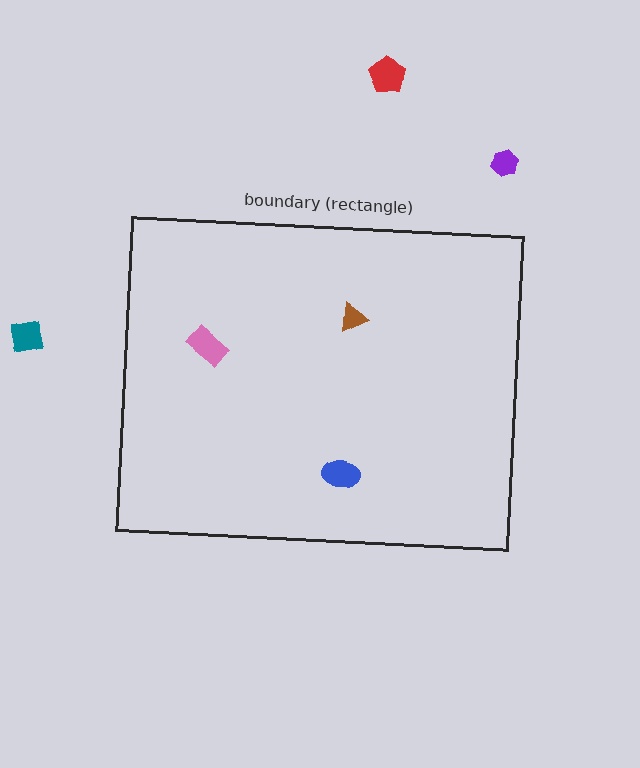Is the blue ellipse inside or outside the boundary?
Inside.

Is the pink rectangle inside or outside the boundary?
Inside.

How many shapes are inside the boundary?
3 inside, 3 outside.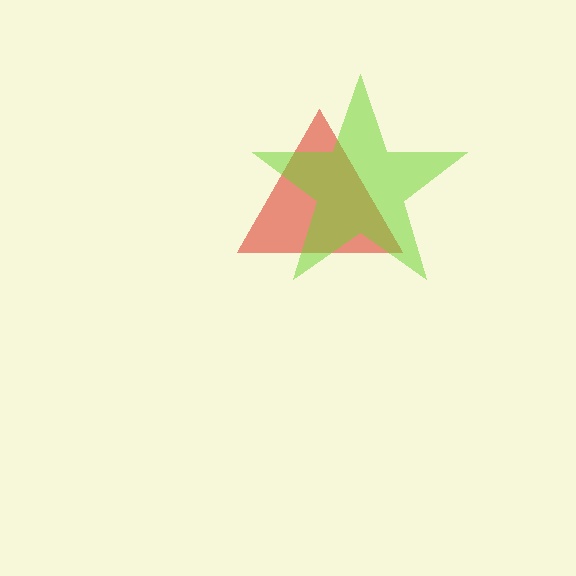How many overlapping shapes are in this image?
There are 2 overlapping shapes in the image.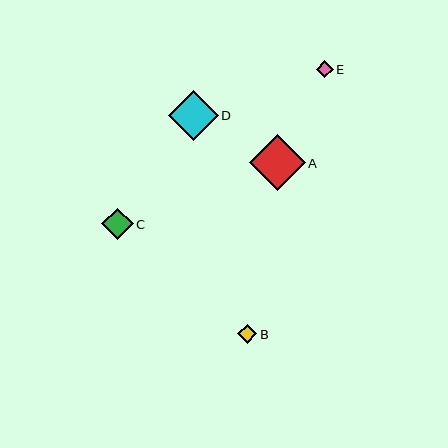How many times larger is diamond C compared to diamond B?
Diamond C is approximately 1.6 times the size of diamond B.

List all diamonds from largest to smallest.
From largest to smallest: A, D, C, B, E.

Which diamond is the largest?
Diamond A is the largest with a size of approximately 56 pixels.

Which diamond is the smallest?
Diamond E is the smallest with a size of approximately 17 pixels.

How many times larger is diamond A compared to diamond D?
Diamond A is approximately 1.1 times the size of diamond D.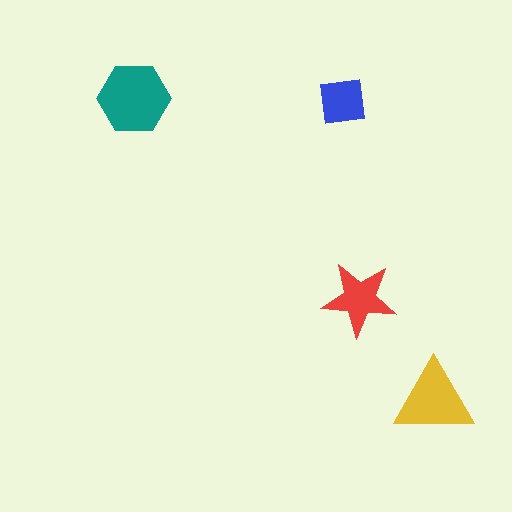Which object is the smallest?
The blue square.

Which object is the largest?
The teal hexagon.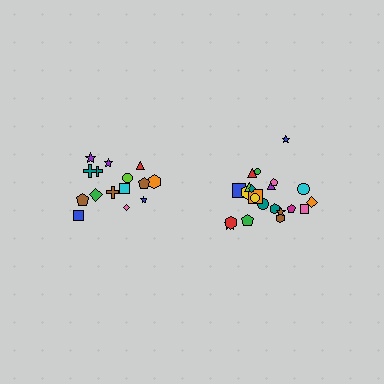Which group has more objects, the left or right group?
The right group.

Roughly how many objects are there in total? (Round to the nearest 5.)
Roughly 35 objects in total.